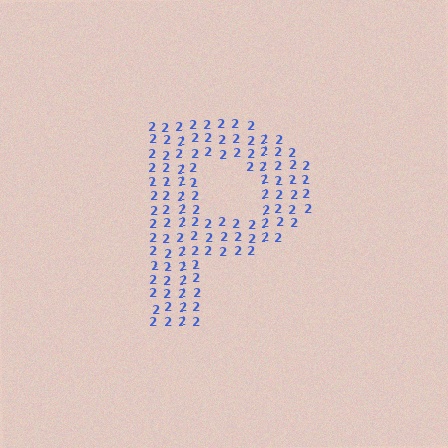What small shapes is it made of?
It is made of small digit 2's.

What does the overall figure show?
The overall figure shows the letter P.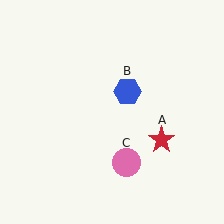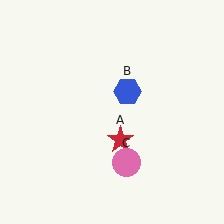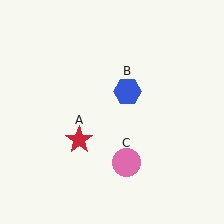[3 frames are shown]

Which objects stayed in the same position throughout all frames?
Blue hexagon (object B) and pink circle (object C) remained stationary.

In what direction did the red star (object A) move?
The red star (object A) moved left.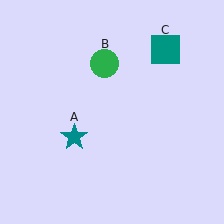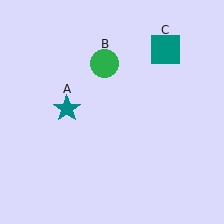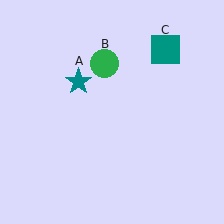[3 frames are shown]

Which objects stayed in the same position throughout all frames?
Green circle (object B) and teal square (object C) remained stationary.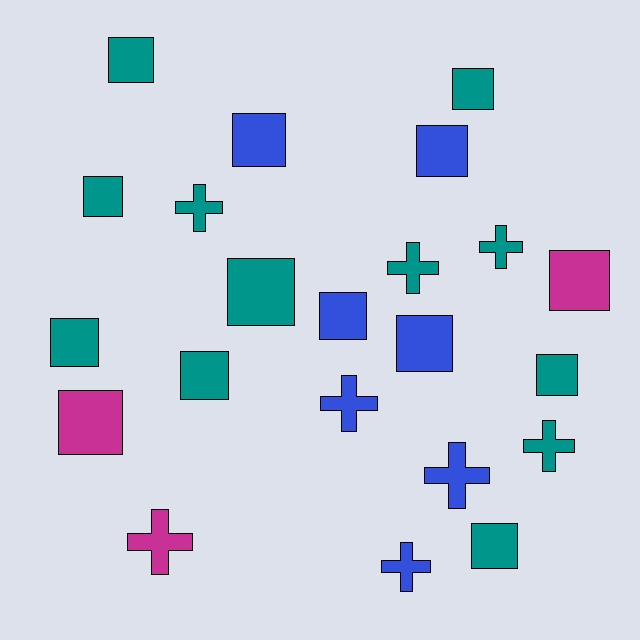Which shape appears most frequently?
Square, with 14 objects.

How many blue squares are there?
There are 4 blue squares.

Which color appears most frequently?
Teal, with 12 objects.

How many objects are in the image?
There are 22 objects.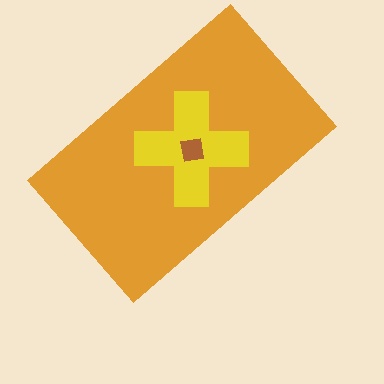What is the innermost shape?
The brown square.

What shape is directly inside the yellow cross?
The brown square.